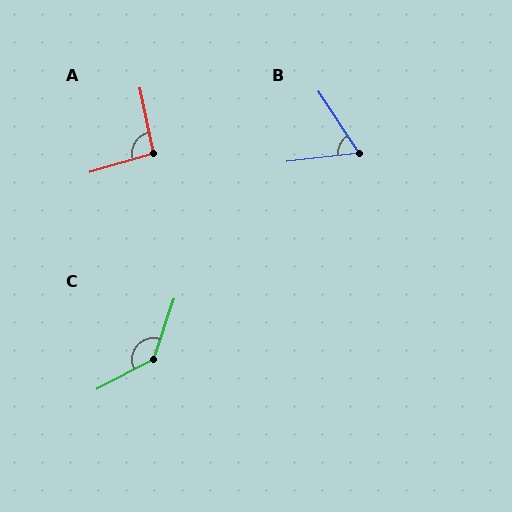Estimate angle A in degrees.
Approximately 95 degrees.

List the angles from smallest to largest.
B (63°), A (95°), C (136°).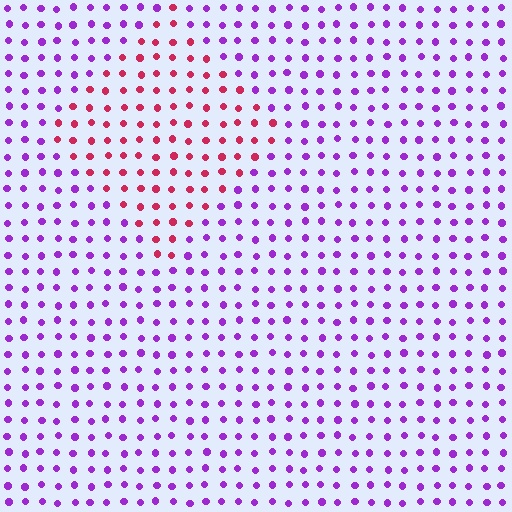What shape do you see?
I see a diamond.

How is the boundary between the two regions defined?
The boundary is defined purely by a slight shift in hue (about 59 degrees). Spacing, size, and orientation are identical on both sides.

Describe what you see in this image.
The image is filled with small purple elements in a uniform arrangement. A diamond-shaped region is visible where the elements are tinted to a slightly different hue, forming a subtle color boundary.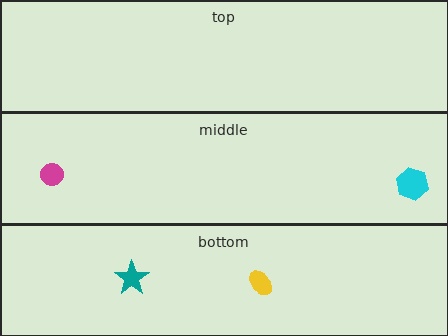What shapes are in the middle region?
The magenta circle, the cyan hexagon.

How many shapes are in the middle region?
2.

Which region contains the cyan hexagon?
The middle region.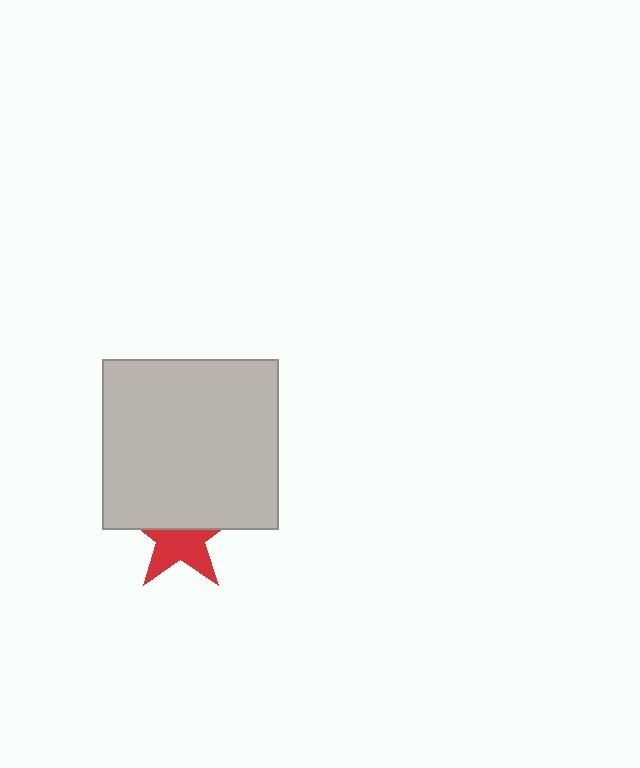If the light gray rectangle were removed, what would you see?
You would see the complete red star.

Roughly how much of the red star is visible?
About half of it is visible (roughly 53%).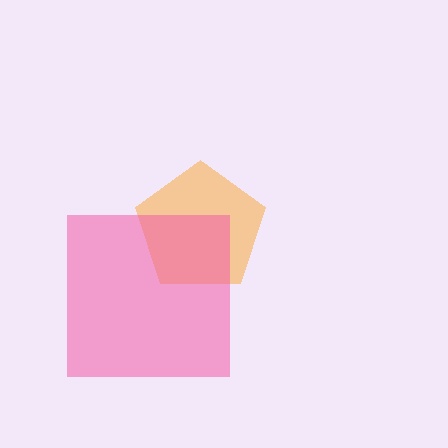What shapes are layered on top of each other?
The layered shapes are: an orange pentagon, a pink square.